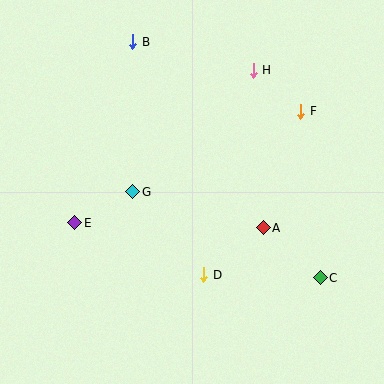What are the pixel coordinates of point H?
Point H is at (253, 70).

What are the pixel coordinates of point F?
Point F is at (301, 112).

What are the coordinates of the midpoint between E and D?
The midpoint between E and D is at (139, 249).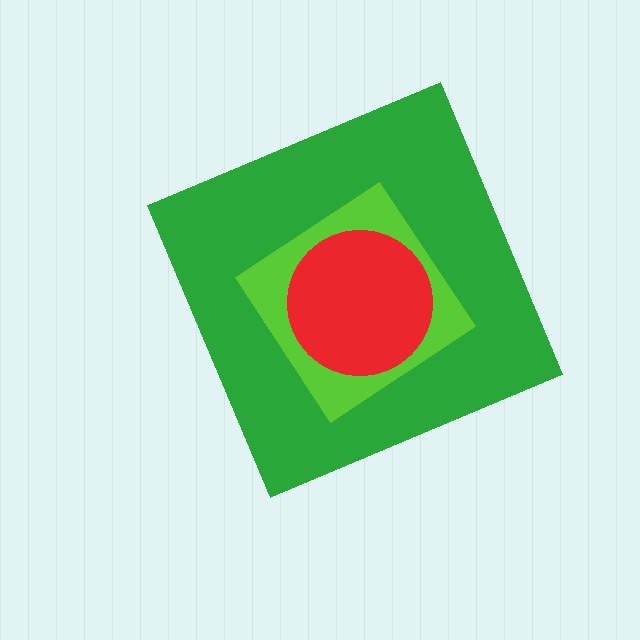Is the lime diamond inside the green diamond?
Yes.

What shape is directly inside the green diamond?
The lime diamond.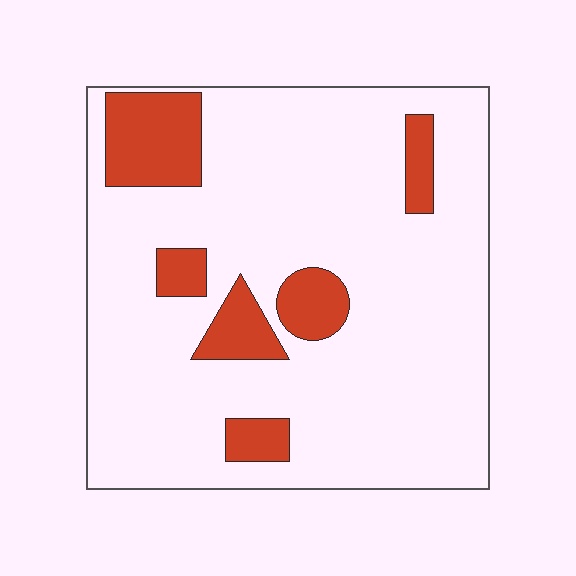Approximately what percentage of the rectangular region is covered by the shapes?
Approximately 15%.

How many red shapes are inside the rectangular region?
6.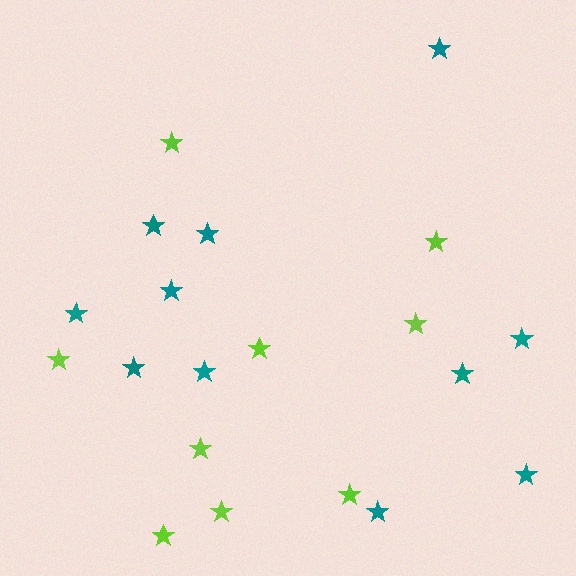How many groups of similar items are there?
There are 2 groups: one group of teal stars (11) and one group of lime stars (9).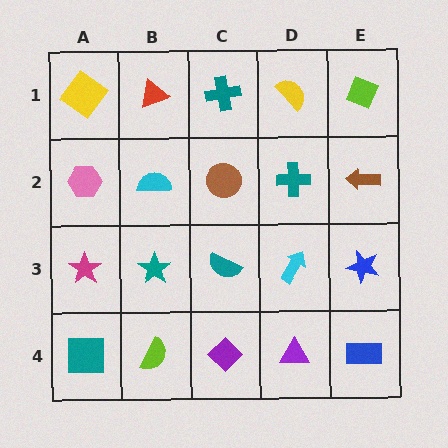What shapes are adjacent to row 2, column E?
A lime diamond (row 1, column E), a blue star (row 3, column E), a teal cross (row 2, column D).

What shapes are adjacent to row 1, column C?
A brown circle (row 2, column C), a red triangle (row 1, column B), a yellow semicircle (row 1, column D).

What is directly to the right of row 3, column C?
A cyan arrow.